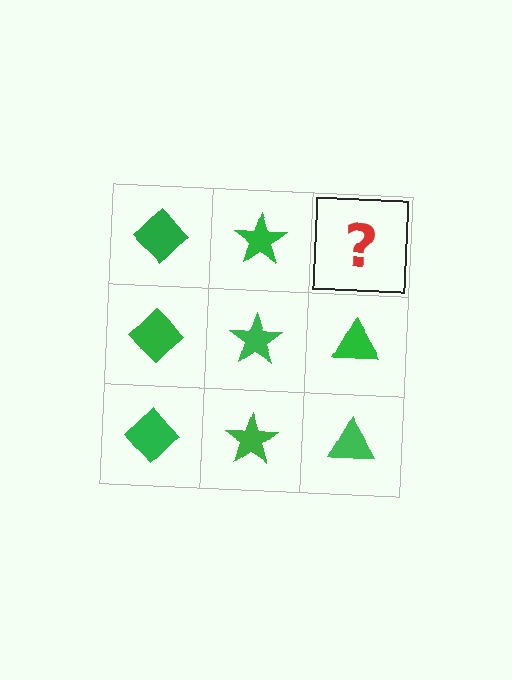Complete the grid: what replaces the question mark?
The question mark should be replaced with a green triangle.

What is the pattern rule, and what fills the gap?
The rule is that each column has a consistent shape. The gap should be filled with a green triangle.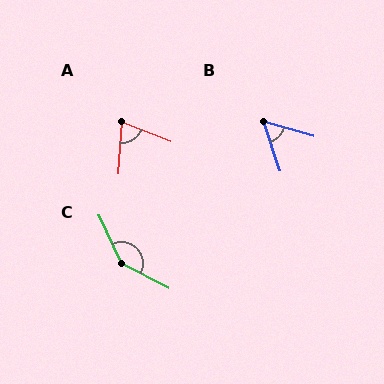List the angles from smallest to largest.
B (55°), A (72°), C (143°).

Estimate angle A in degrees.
Approximately 72 degrees.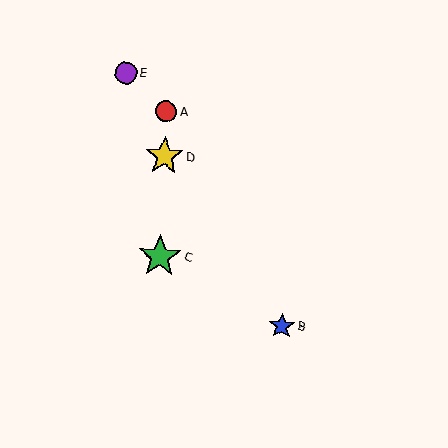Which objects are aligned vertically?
Objects A, C, D are aligned vertically.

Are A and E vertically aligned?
No, A is at x≈166 and E is at x≈126.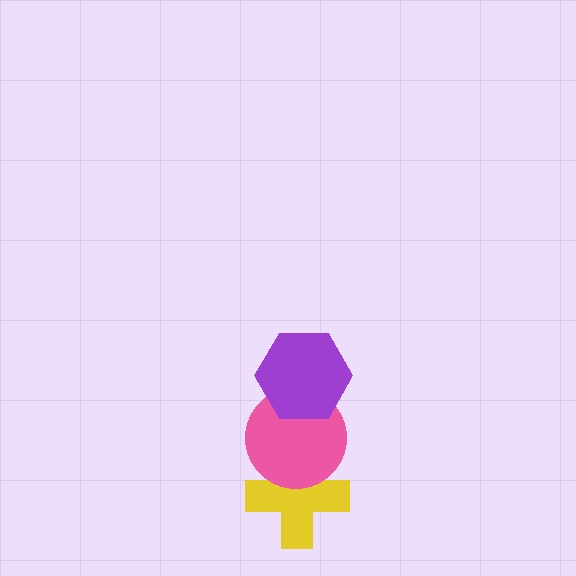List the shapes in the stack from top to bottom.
From top to bottom: the purple hexagon, the pink circle, the yellow cross.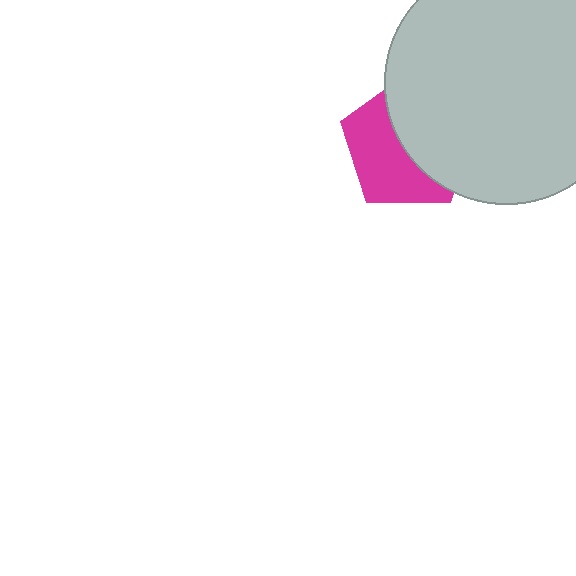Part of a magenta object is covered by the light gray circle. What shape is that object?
It is a pentagon.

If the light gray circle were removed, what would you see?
You would see the complete magenta pentagon.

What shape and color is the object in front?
The object in front is a light gray circle.